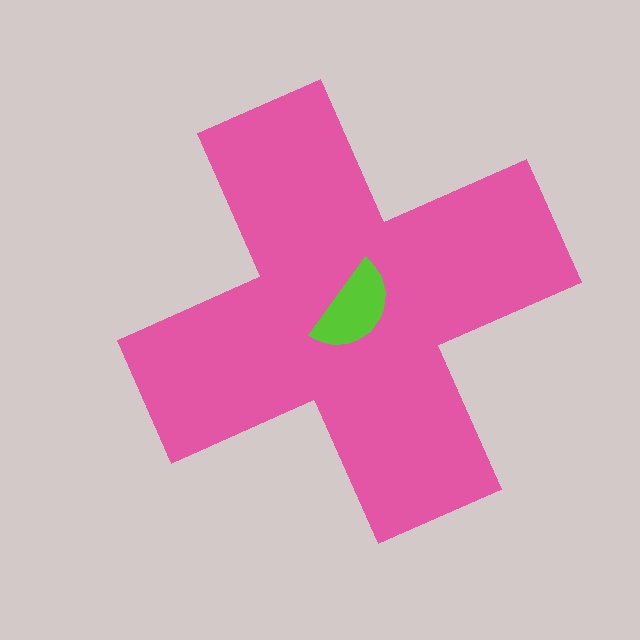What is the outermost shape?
The pink cross.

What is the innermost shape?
The lime semicircle.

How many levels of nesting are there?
2.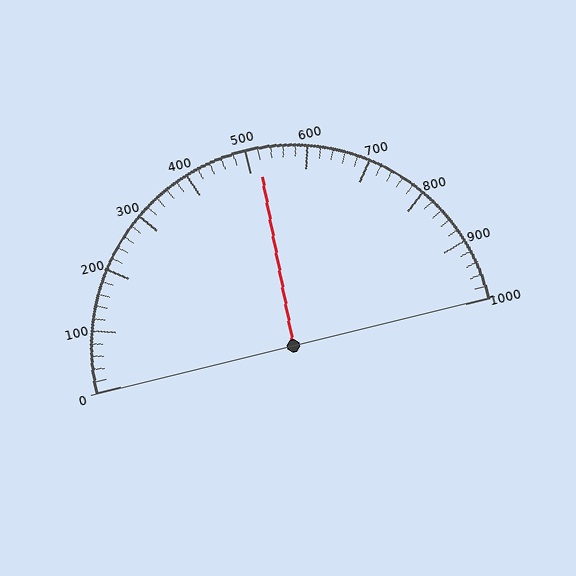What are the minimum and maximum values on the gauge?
The gauge ranges from 0 to 1000.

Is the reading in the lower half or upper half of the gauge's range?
The reading is in the upper half of the range (0 to 1000).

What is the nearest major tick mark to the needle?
The nearest major tick mark is 500.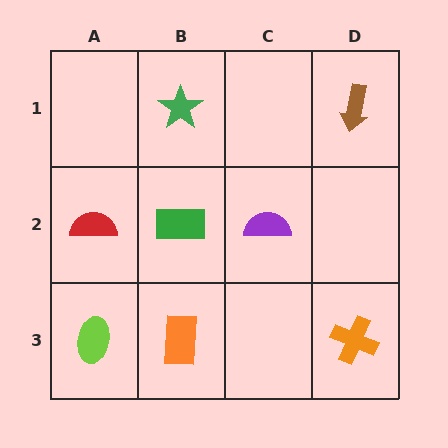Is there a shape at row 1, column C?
No, that cell is empty.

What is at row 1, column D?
A brown arrow.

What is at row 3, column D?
An orange cross.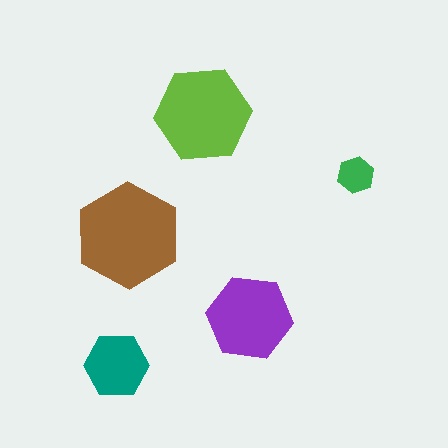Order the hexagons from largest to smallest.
the brown one, the lime one, the purple one, the teal one, the green one.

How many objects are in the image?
There are 5 objects in the image.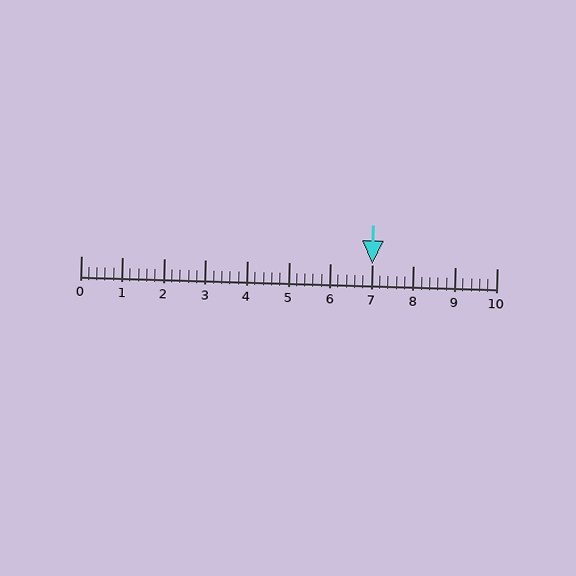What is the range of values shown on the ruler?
The ruler shows values from 0 to 10.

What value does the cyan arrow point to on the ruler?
The cyan arrow points to approximately 7.0.